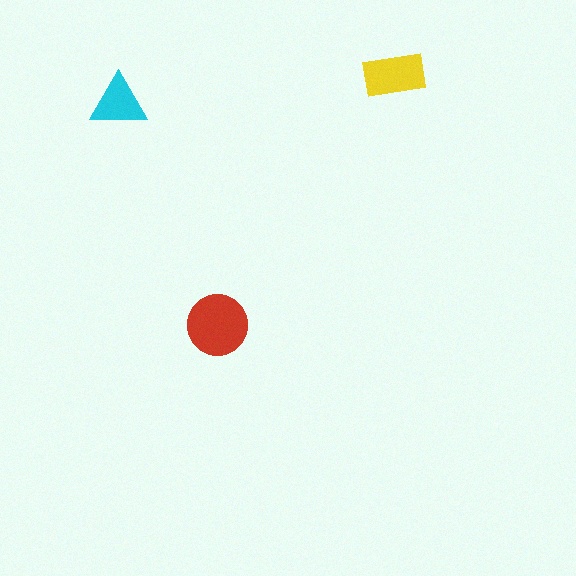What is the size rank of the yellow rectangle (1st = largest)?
2nd.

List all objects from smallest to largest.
The cyan triangle, the yellow rectangle, the red circle.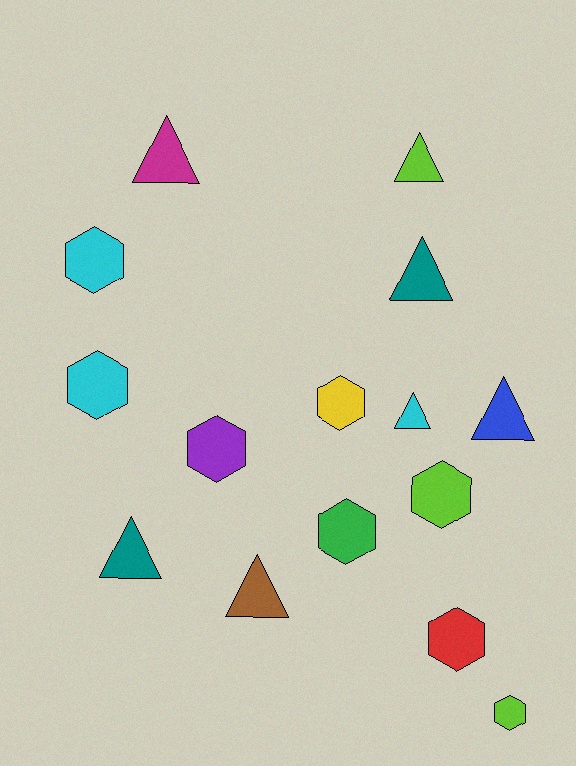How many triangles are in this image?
There are 7 triangles.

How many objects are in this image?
There are 15 objects.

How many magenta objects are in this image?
There is 1 magenta object.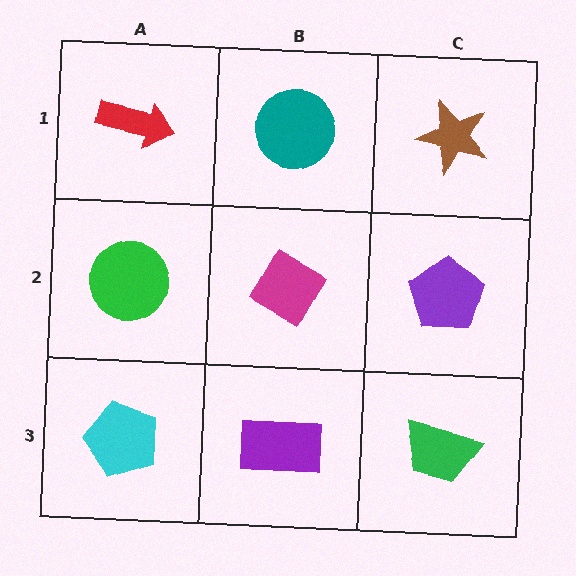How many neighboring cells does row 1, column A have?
2.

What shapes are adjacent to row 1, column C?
A purple pentagon (row 2, column C), a teal circle (row 1, column B).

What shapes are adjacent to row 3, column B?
A magenta diamond (row 2, column B), a cyan pentagon (row 3, column A), a green trapezoid (row 3, column C).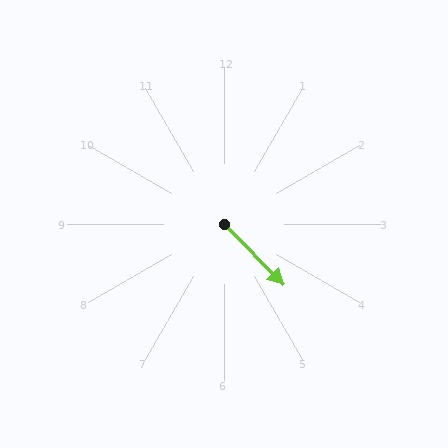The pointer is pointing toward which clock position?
Roughly 5 o'clock.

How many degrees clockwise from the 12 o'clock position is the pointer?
Approximately 135 degrees.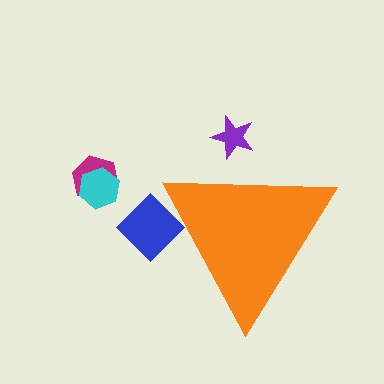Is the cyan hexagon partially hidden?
No, the cyan hexagon is fully visible.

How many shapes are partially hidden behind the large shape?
2 shapes are partially hidden.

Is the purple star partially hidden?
Yes, the purple star is partially hidden behind the orange triangle.